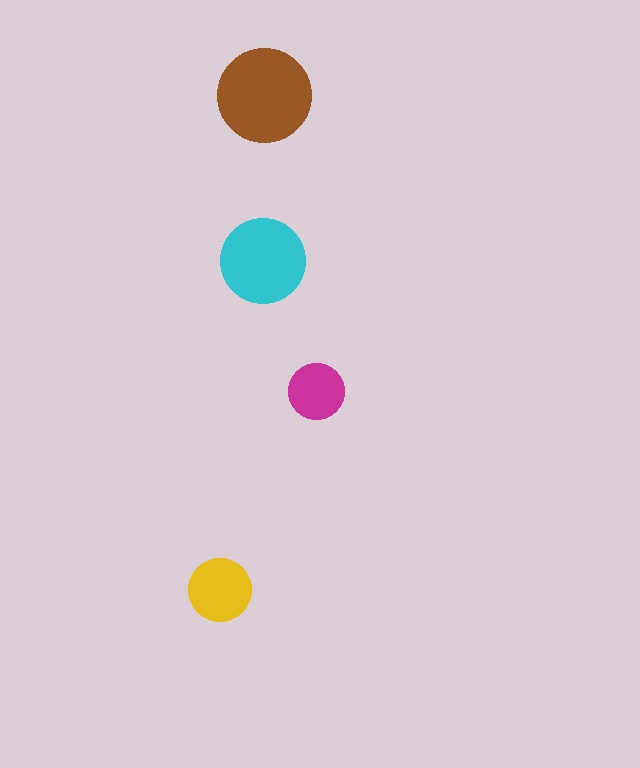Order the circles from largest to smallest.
the brown one, the cyan one, the yellow one, the magenta one.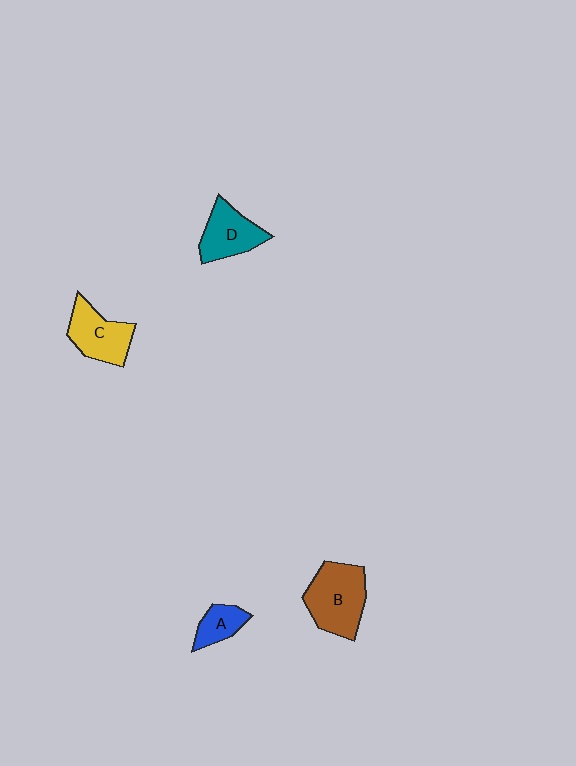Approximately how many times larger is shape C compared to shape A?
Approximately 1.8 times.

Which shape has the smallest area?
Shape A (blue).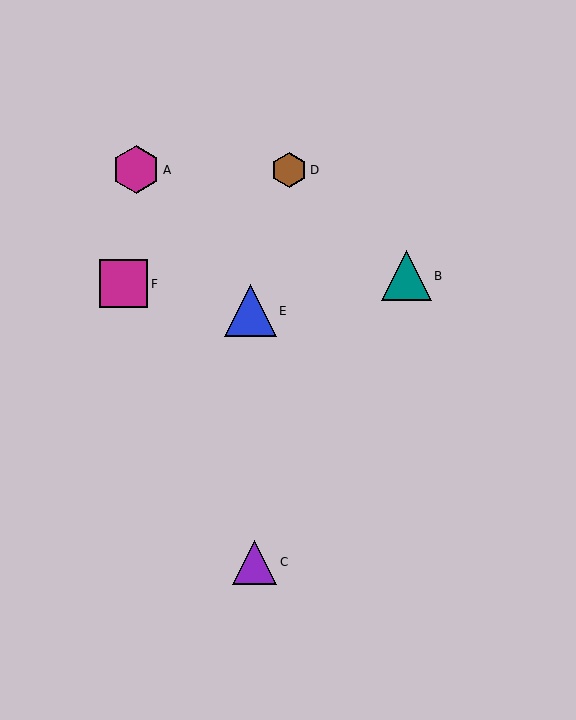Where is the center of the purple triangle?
The center of the purple triangle is at (255, 562).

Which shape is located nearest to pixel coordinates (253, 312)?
The blue triangle (labeled E) at (250, 311) is nearest to that location.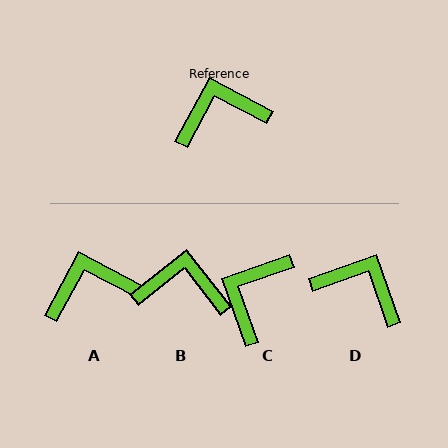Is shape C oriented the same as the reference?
No, it is off by about 47 degrees.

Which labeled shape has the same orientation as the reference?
A.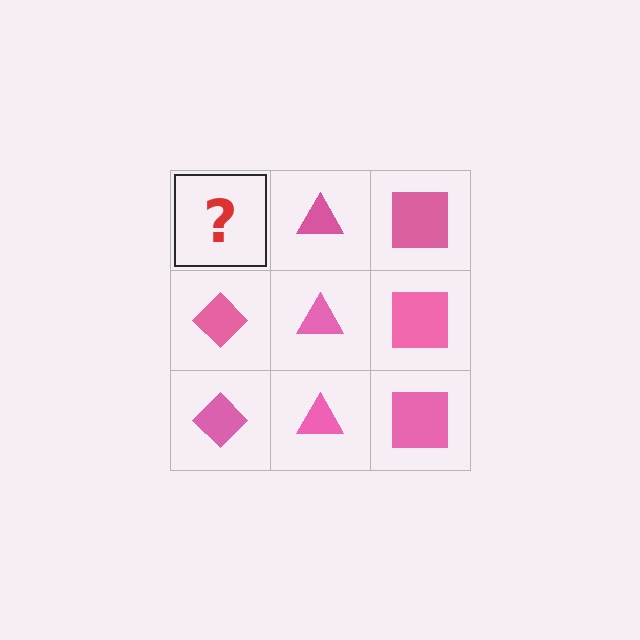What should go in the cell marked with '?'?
The missing cell should contain a pink diamond.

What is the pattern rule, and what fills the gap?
The rule is that each column has a consistent shape. The gap should be filled with a pink diamond.